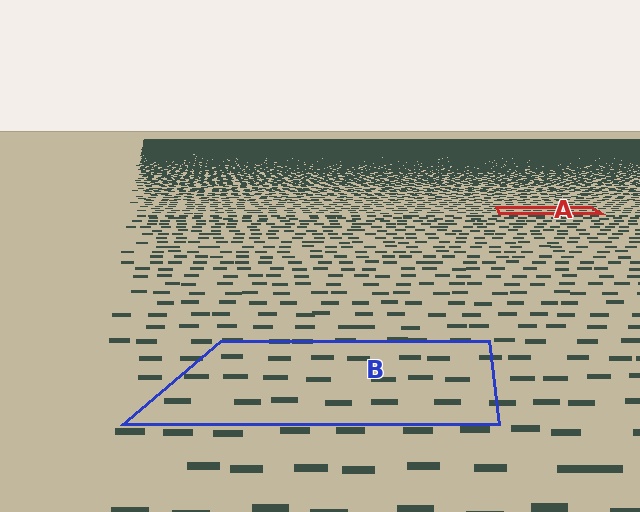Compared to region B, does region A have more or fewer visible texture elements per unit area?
Region A has more texture elements per unit area — they are packed more densely because it is farther away.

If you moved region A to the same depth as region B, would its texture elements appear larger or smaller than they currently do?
They would appear larger. At a closer depth, the same texture elements are projected at a bigger on-screen size.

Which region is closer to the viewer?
Region B is closer. The texture elements there are larger and more spread out.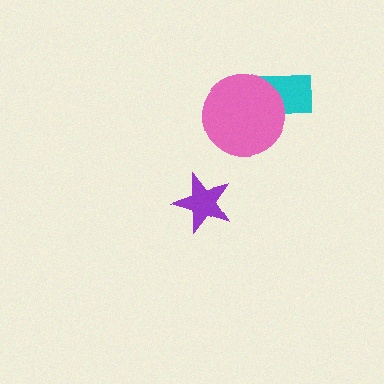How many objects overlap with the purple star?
0 objects overlap with the purple star.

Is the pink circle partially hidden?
No, no other shape covers it.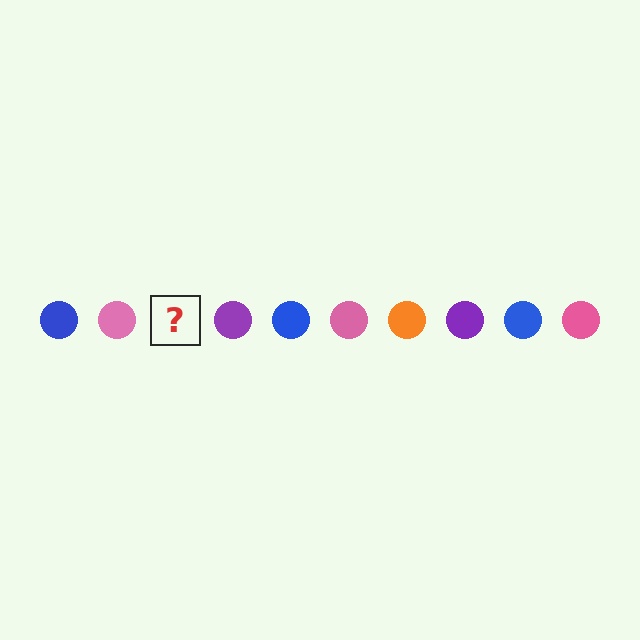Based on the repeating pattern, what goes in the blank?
The blank should be an orange circle.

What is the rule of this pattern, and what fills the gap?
The rule is that the pattern cycles through blue, pink, orange, purple circles. The gap should be filled with an orange circle.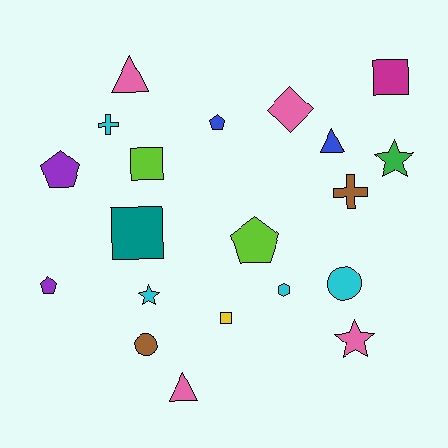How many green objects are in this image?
There is 1 green object.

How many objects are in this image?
There are 20 objects.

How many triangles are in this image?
There are 3 triangles.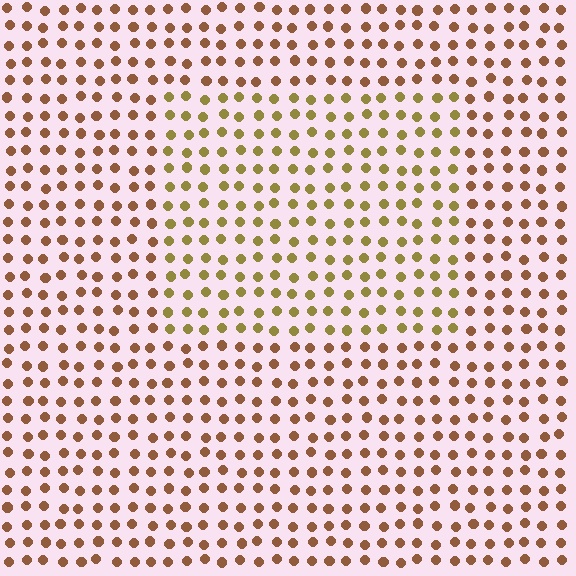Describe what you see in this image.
The image is filled with small brown elements in a uniform arrangement. A rectangle-shaped region is visible where the elements are tinted to a slightly different hue, forming a subtle color boundary.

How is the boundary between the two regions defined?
The boundary is defined purely by a slight shift in hue (about 34 degrees). Spacing, size, and orientation are identical on both sides.